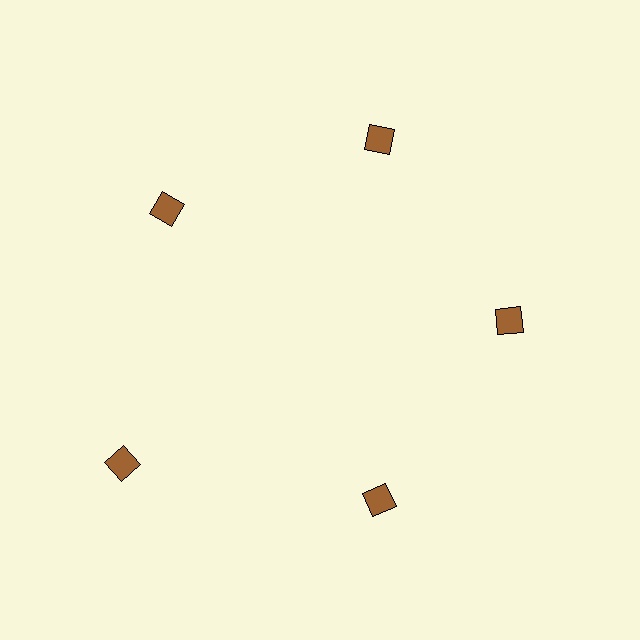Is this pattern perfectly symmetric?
No. The 5 brown squares are arranged in a ring, but one element near the 8 o'clock position is pushed outward from the center, breaking the 5-fold rotational symmetry.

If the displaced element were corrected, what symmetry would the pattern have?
It would have 5-fold rotational symmetry — the pattern would map onto itself every 72 degrees.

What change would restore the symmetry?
The symmetry would be restored by moving it inward, back onto the ring so that all 5 squares sit at equal angles and equal distance from the center.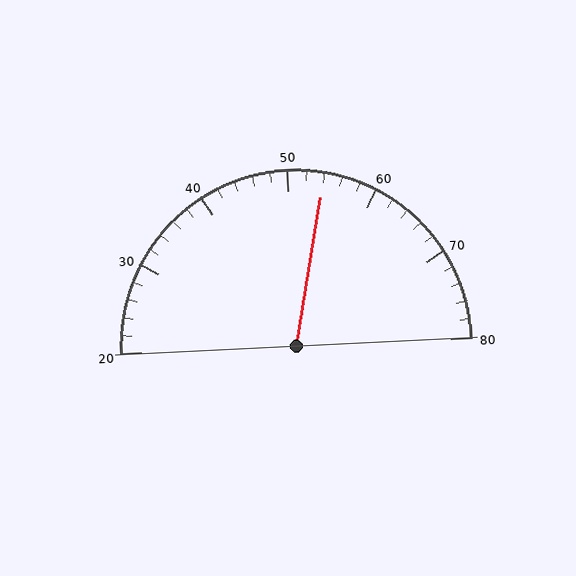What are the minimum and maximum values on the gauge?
The gauge ranges from 20 to 80.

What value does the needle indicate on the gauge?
The needle indicates approximately 54.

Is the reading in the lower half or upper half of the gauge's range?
The reading is in the upper half of the range (20 to 80).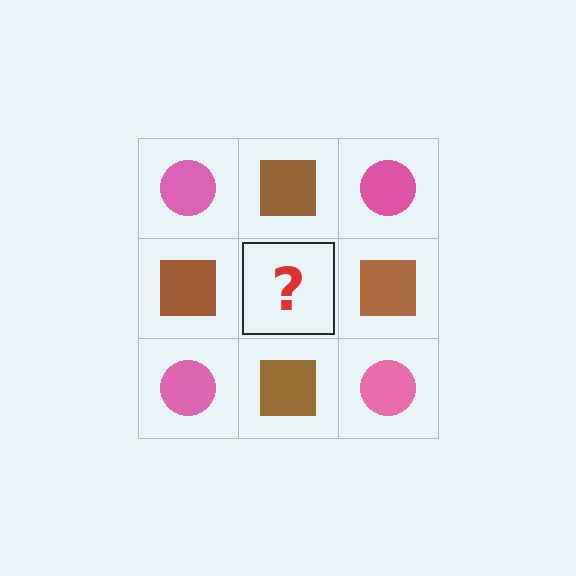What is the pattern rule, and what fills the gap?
The rule is that it alternates pink circle and brown square in a checkerboard pattern. The gap should be filled with a pink circle.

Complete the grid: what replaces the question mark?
The question mark should be replaced with a pink circle.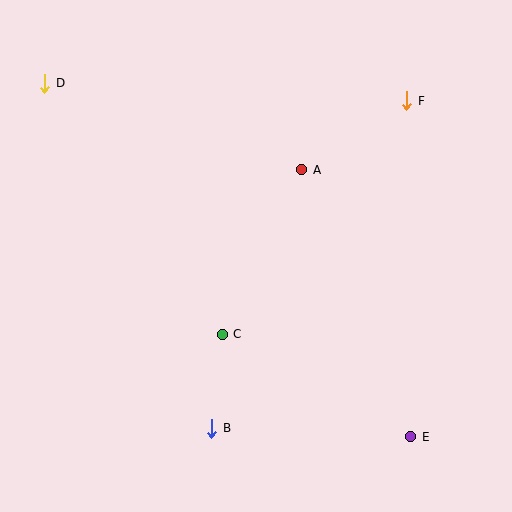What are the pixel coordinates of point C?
Point C is at (222, 334).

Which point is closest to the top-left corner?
Point D is closest to the top-left corner.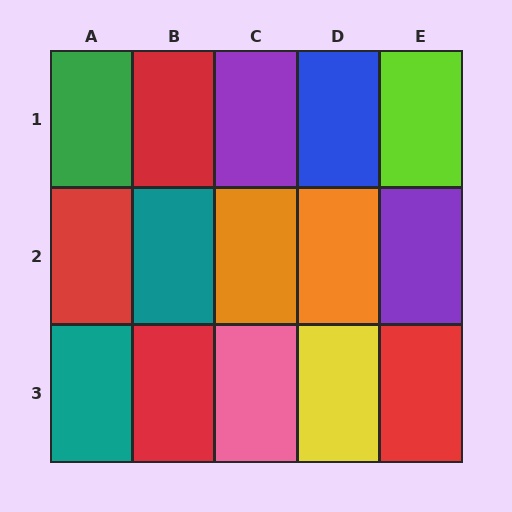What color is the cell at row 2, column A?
Red.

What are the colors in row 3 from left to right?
Teal, red, pink, yellow, red.